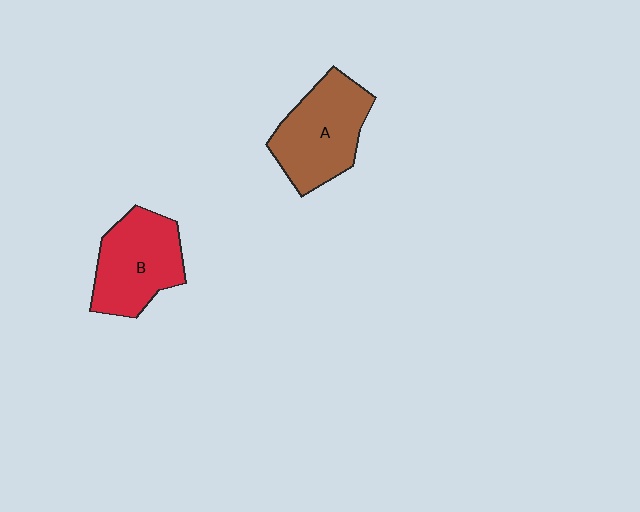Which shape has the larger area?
Shape A (brown).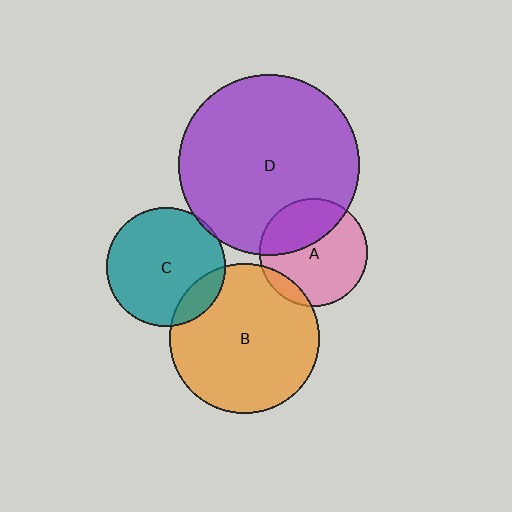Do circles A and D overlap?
Yes.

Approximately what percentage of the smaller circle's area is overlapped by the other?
Approximately 35%.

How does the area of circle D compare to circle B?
Approximately 1.5 times.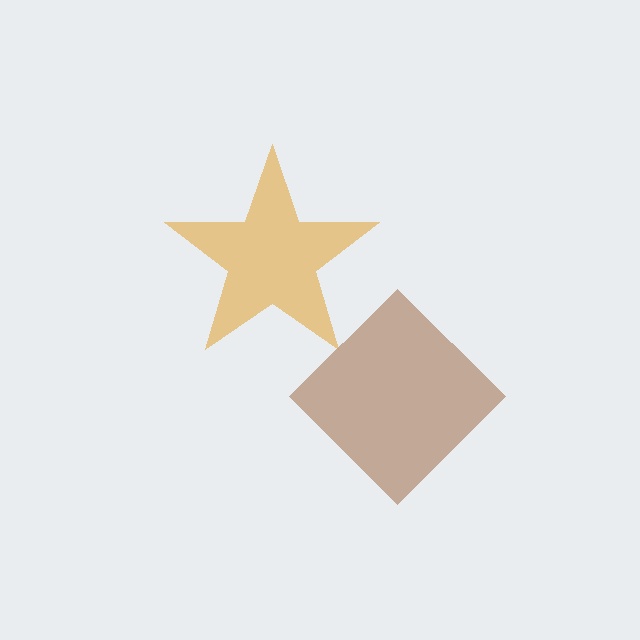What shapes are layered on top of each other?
The layered shapes are: a brown diamond, an orange star.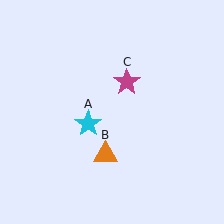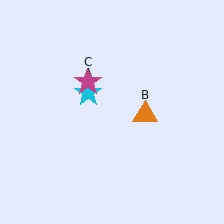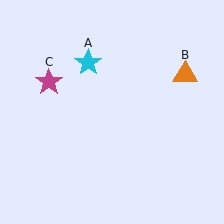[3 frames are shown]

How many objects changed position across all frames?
3 objects changed position: cyan star (object A), orange triangle (object B), magenta star (object C).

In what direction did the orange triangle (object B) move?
The orange triangle (object B) moved up and to the right.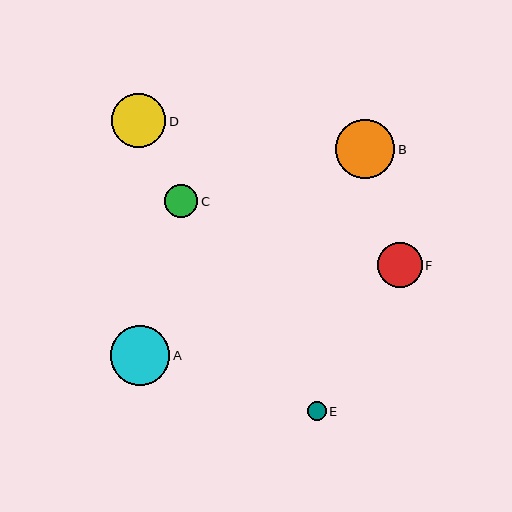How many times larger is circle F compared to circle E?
Circle F is approximately 2.4 times the size of circle E.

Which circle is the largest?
Circle A is the largest with a size of approximately 59 pixels.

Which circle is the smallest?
Circle E is the smallest with a size of approximately 18 pixels.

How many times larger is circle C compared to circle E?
Circle C is approximately 1.8 times the size of circle E.